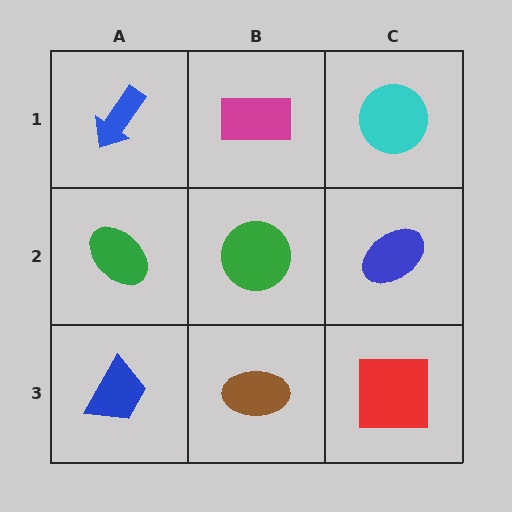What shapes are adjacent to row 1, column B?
A green circle (row 2, column B), a blue arrow (row 1, column A), a cyan circle (row 1, column C).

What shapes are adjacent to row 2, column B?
A magenta rectangle (row 1, column B), a brown ellipse (row 3, column B), a green ellipse (row 2, column A), a blue ellipse (row 2, column C).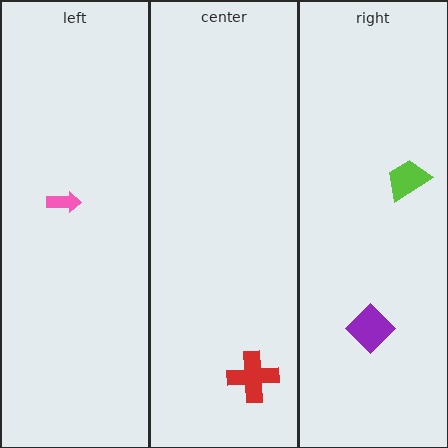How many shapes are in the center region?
1.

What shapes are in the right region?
The lime trapezoid, the purple diamond.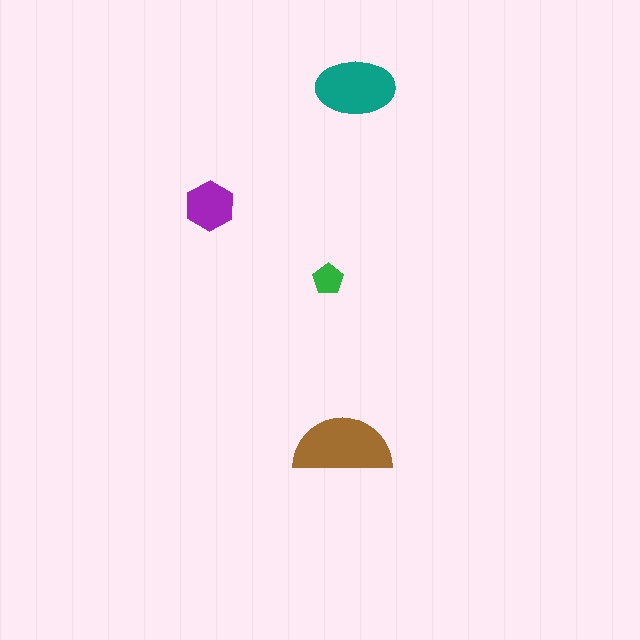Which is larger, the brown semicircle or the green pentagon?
The brown semicircle.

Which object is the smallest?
The green pentagon.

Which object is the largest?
The brown semicircle.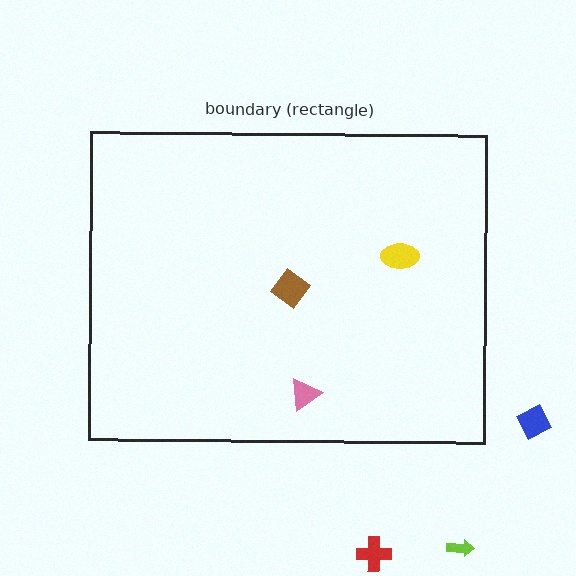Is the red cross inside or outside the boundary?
Outside.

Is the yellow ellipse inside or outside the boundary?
Inside.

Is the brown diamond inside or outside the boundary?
Inside.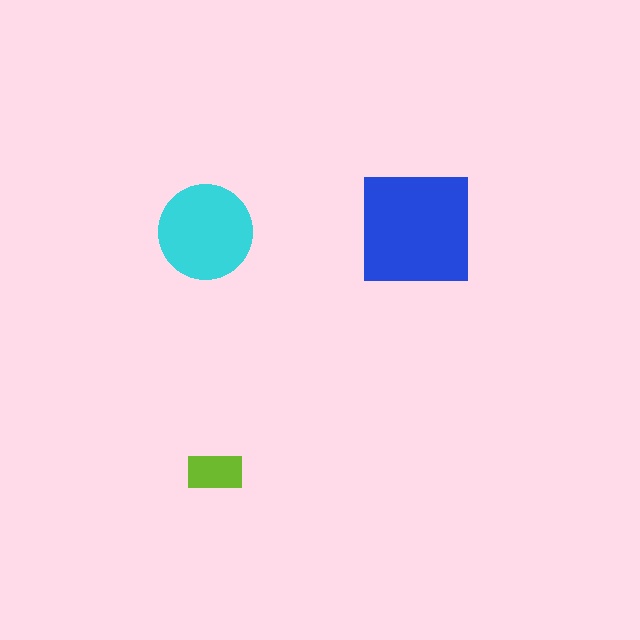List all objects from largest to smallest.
The blue square, the cyan circle, the lime rectangle.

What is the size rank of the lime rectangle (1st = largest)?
3rd.